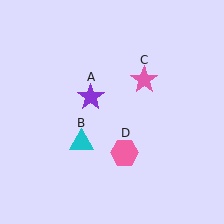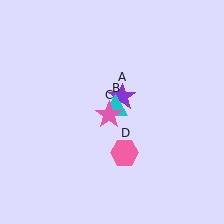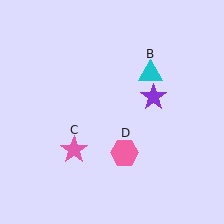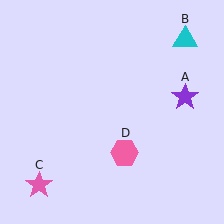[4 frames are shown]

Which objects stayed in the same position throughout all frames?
Pink hexagon (object D) remained stationary.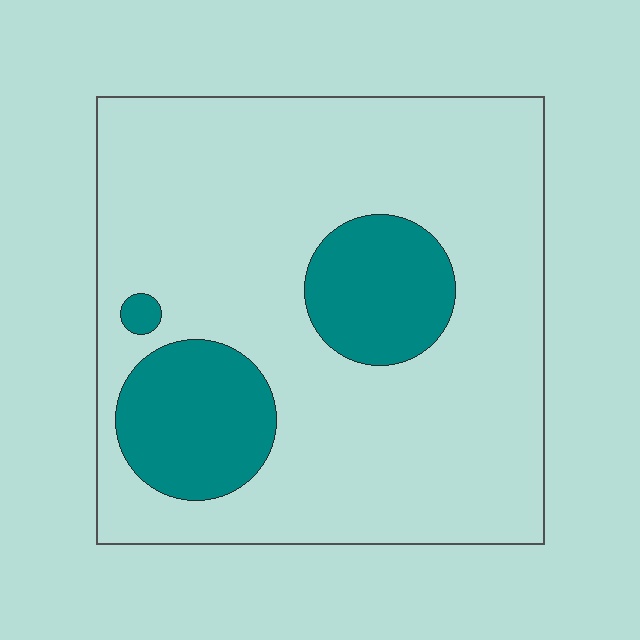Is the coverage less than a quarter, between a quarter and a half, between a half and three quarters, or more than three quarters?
Less than a quarter.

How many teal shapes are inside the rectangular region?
3.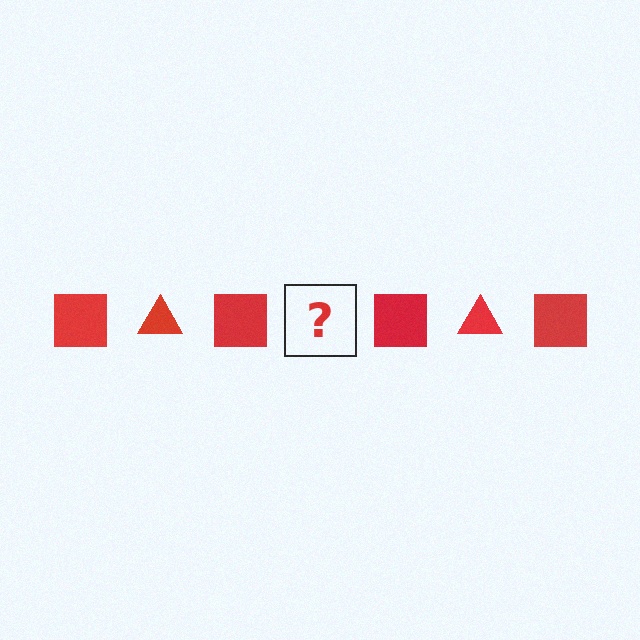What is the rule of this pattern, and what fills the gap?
The rule is that the pattern cycles through square, triangle shapes in red. The gap should be filled with a red triangle.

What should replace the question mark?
The question mark should be replaced with a red triangle.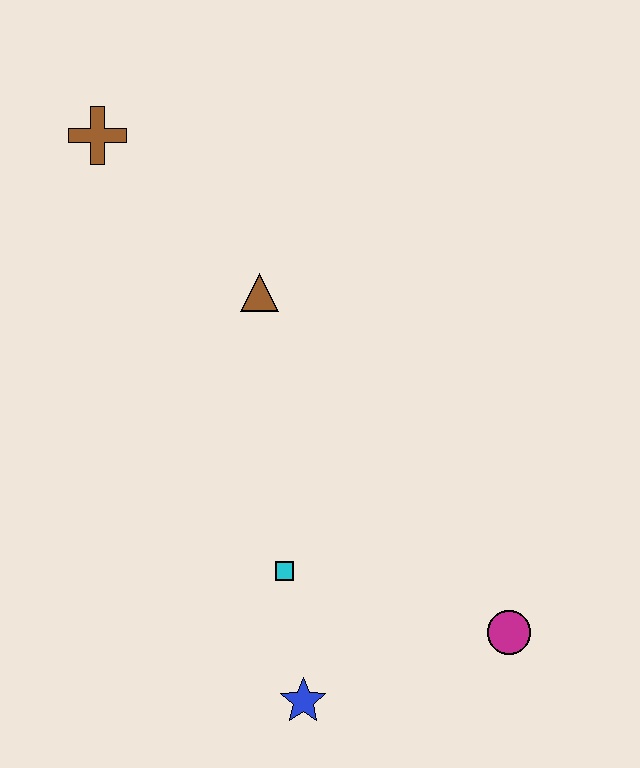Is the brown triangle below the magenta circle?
No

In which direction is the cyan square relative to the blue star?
The cyan square is above the blue star.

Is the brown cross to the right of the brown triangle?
No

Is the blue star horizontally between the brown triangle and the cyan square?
No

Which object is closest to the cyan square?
The blue star is closest to the cyan square.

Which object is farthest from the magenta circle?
The brown cross is farthest from the magenta circle.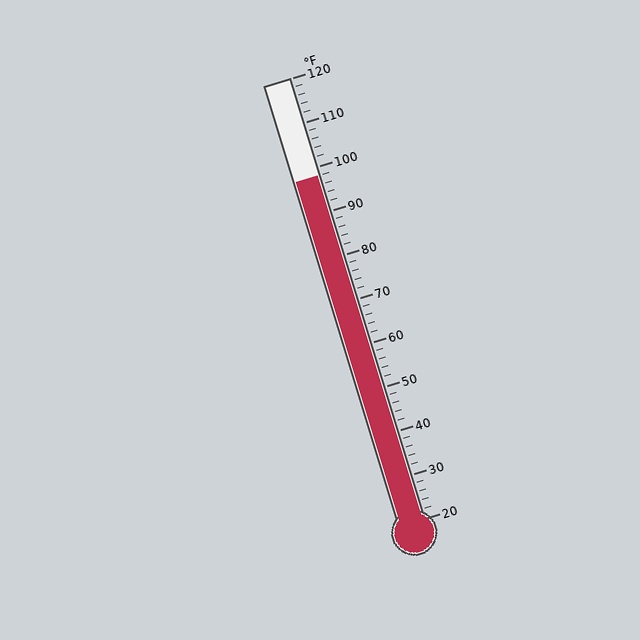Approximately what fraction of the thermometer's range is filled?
The thermometer is filled to approximately 80% of its range.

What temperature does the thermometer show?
The thermometer shows approximately 98°F.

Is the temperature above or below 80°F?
The temperature is above 80°F.